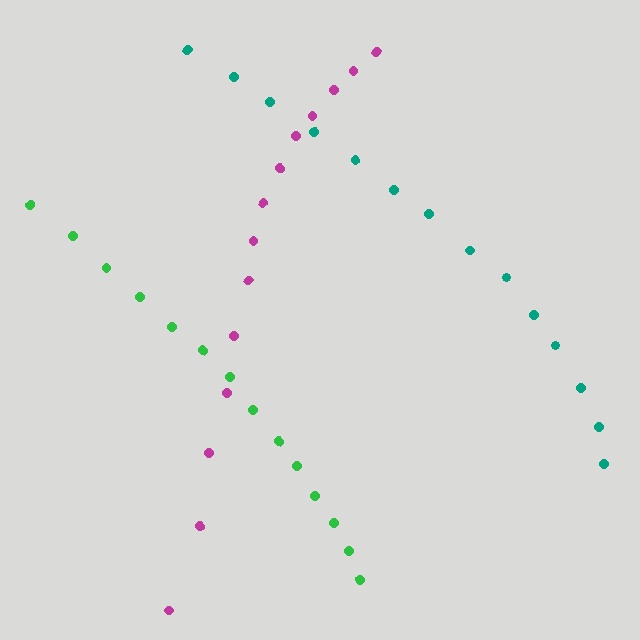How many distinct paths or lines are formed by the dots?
There are 3 distinct paths.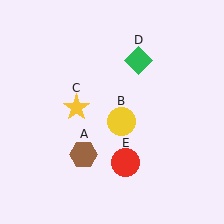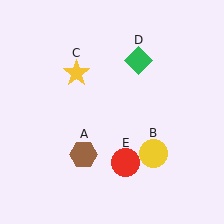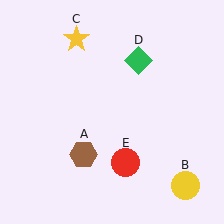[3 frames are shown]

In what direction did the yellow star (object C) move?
The yellow star (object C) moved up.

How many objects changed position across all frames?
2 objects changed position: yellow circle (object B), yellow star (object C).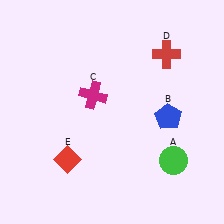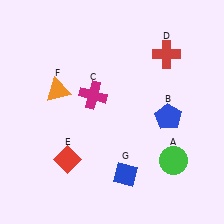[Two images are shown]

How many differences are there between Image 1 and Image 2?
There are 2 differences between the two images.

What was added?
An orange triangle (F), a blue diamond (G) were added in Image 2.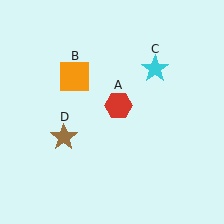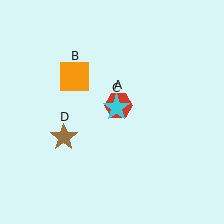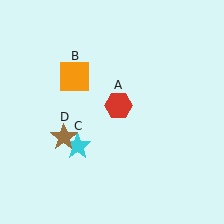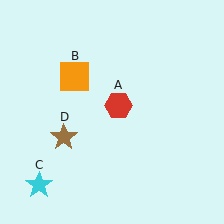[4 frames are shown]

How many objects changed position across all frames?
1 object changed position: cyan star (object C).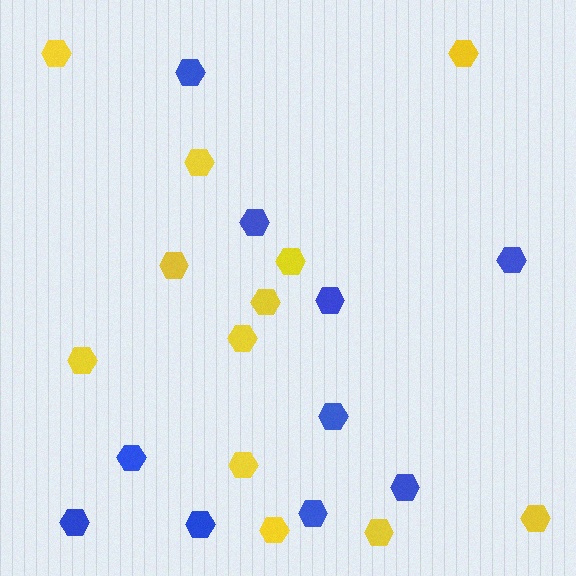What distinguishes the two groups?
There are 2 groups: one group of blue hexagons (10) and one group of yellow hexagons (12).